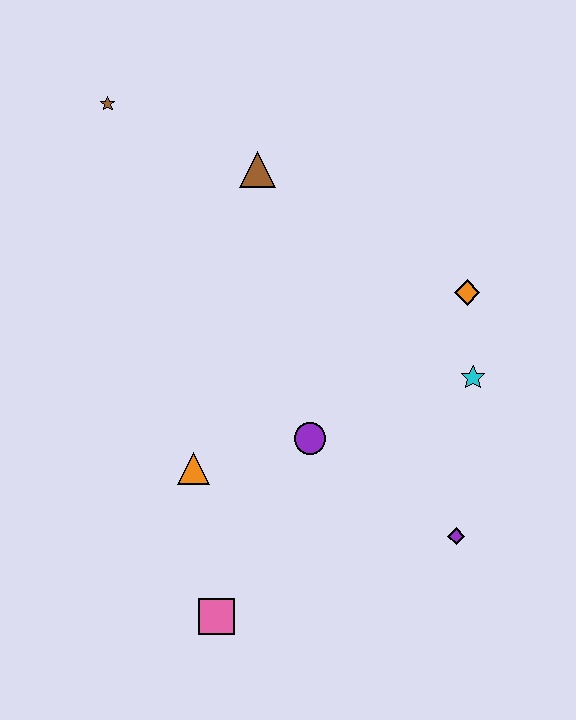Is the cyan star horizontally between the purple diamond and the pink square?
No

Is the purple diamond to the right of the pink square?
Yes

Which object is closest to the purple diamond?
The cyan star is closest to the purple diamond.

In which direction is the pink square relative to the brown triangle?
The pink square is below the brown triangle.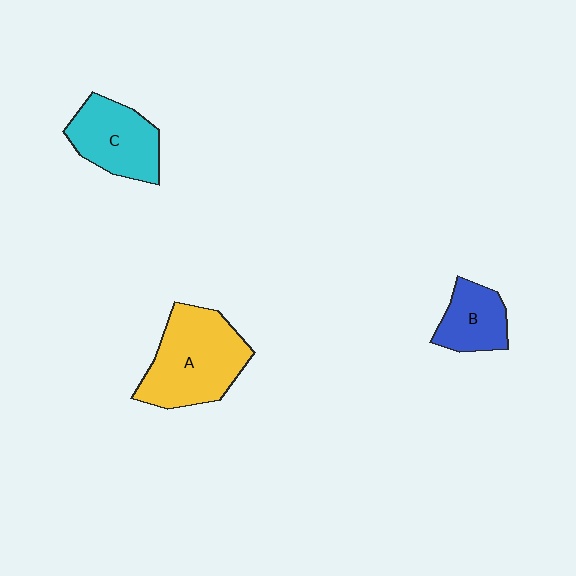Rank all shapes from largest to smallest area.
From largest to smallest: A (yellow), C (cyan), B (blue).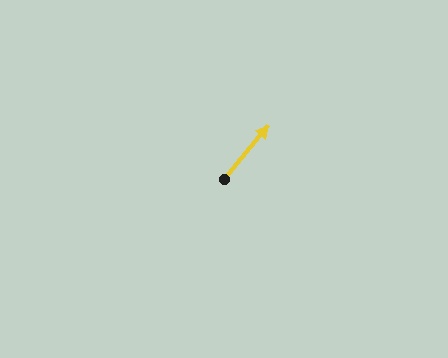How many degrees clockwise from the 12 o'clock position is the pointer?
Approximately 40 degrees.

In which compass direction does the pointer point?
Northeast.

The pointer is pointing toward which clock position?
Roughly 1 o'clock.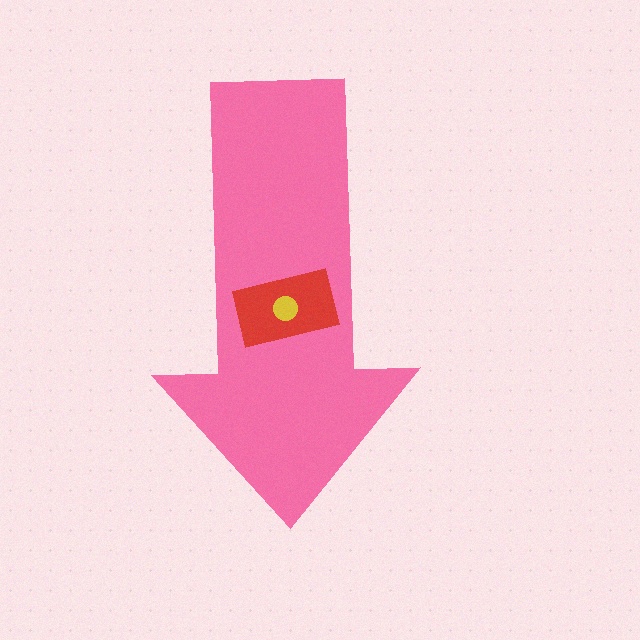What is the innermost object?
The yellow circle.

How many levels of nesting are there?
3.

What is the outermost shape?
The pink arrow.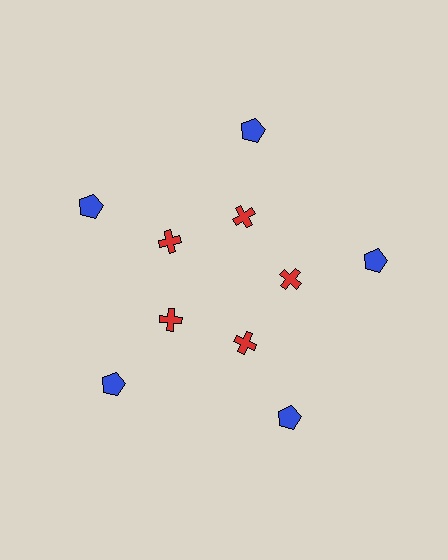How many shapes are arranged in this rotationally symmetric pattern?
There are 10 shapes, arranged in 5 groups of 2.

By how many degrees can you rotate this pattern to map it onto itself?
The pattern maps onto itself every 72 degrees of rotation.